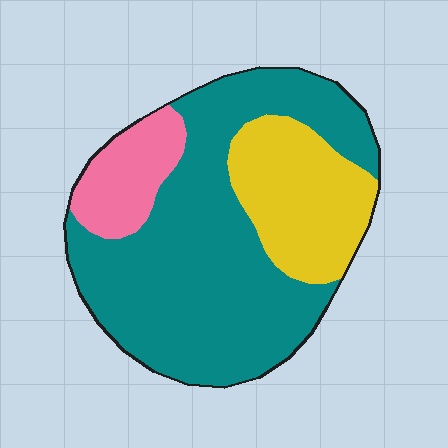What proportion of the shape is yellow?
Yellow covers roughly 25% of the shape.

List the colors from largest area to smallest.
From largest to smallest: teal, yellow, pink.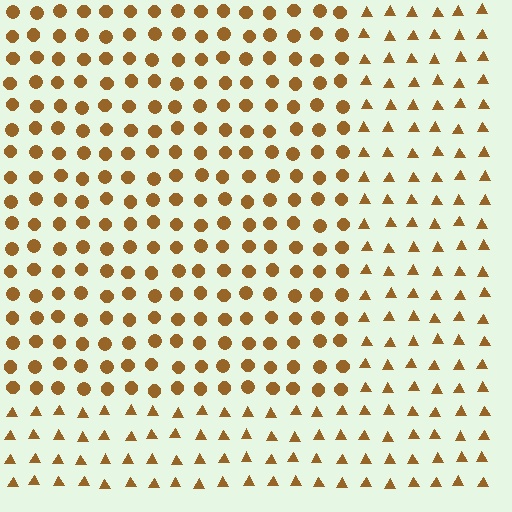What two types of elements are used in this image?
The image uses circles inside the rectangle region and triangles outside it.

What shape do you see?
I see a rectangle.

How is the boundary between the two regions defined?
The boundary is defined by a change in element shape: circles inside vs. triangles outside. All elements share the same color and spacing.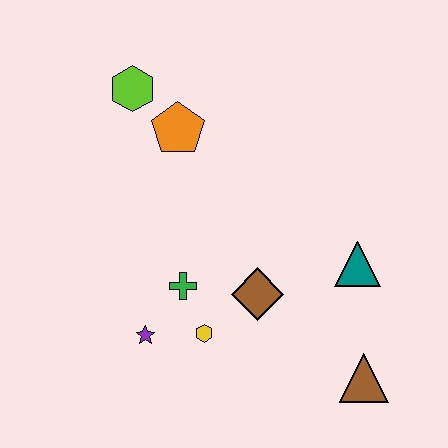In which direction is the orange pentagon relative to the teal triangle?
The orange pentagon is to the left of the teal triangle.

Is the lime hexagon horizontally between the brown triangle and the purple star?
No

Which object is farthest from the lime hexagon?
The brown triangle is farthest from the lime hexagon.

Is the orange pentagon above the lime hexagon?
No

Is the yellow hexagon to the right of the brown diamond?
No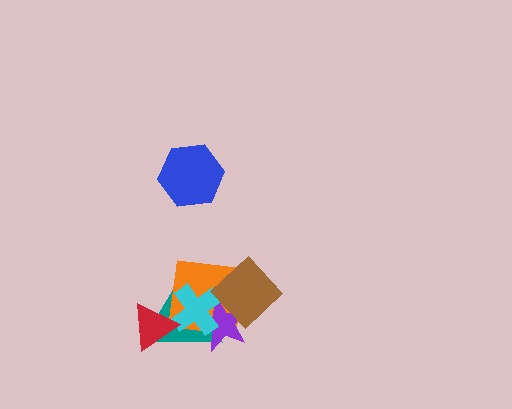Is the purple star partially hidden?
Yes, it is partially covered by another shape.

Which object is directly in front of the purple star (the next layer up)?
The cyan cross is directly in front of the purple star.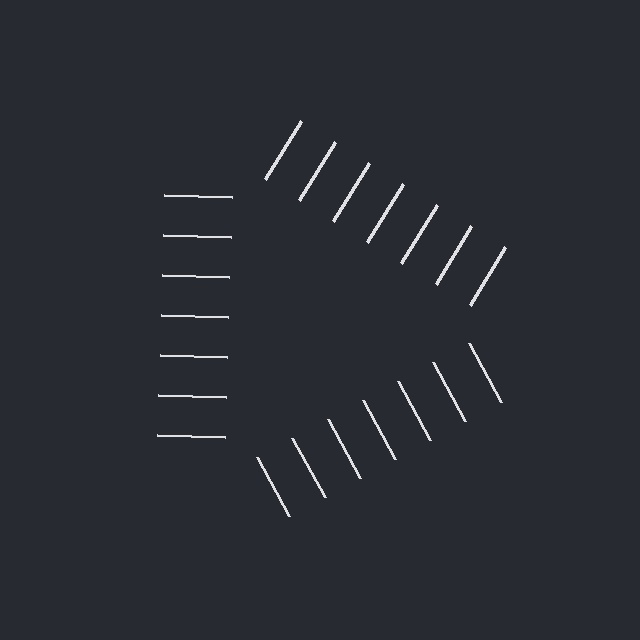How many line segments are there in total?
21 — 7 along each of the 3 edges.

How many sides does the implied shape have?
3 sides — the line-ends trace a triangle.